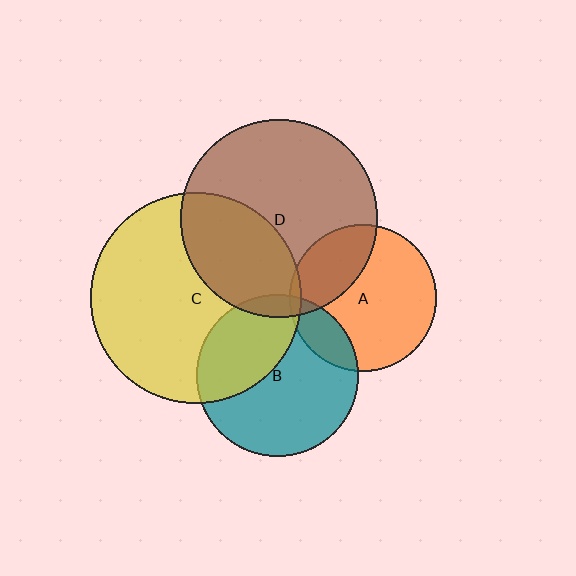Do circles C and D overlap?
Yes.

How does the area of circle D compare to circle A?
Approximately 1.8 times.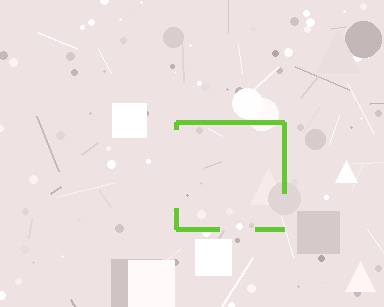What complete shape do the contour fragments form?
The contour fragments form a square.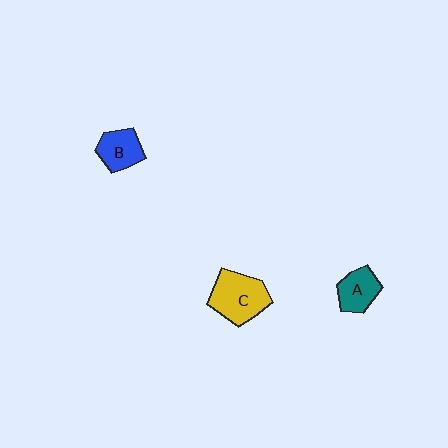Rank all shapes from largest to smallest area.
From largest to smallest: C (yellow), B (blue), A (teal).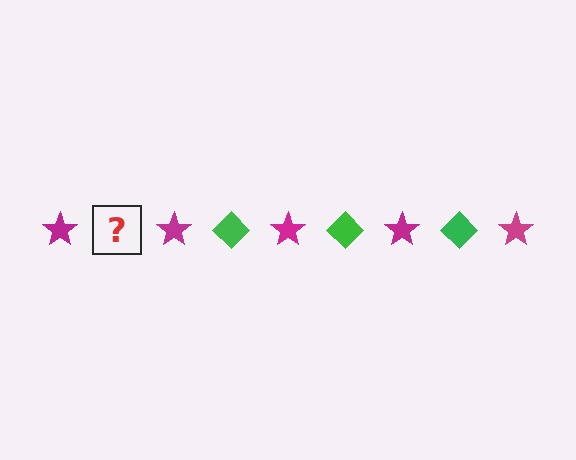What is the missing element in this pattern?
The missing element is a green diamond.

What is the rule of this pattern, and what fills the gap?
The rule is that the pattern alternates between magenta star and green diamond. The gap should be filled with a green diamond.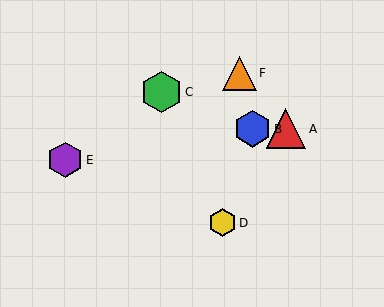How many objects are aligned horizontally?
2 objects (A, B) are aligned horizontally.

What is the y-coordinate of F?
Object F is at y≈73.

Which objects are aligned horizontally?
Objects A, B are aligned horizontally.